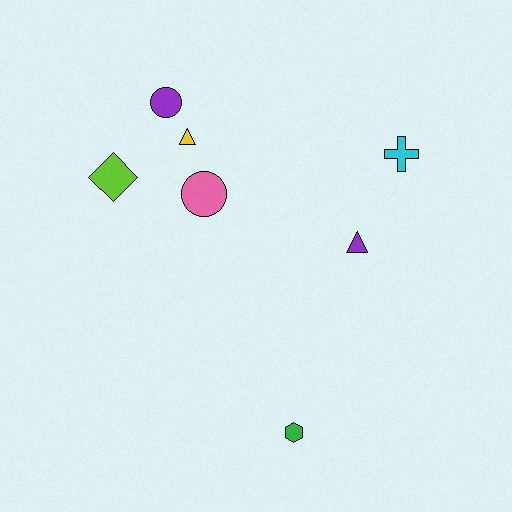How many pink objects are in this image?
There is 1 pink object.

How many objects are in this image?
There are 7 objects.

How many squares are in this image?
There are no squares.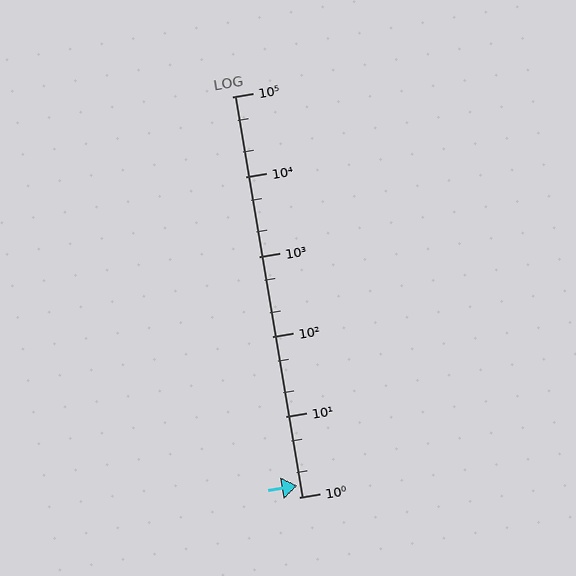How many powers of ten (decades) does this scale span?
The scale spans 5 decades, from 1 to 100000.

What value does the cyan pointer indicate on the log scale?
The pointer indicates approximately 1.4.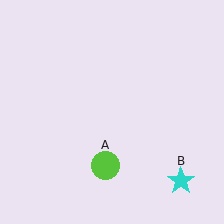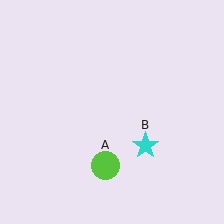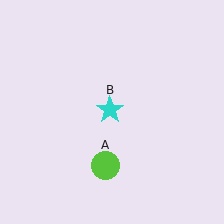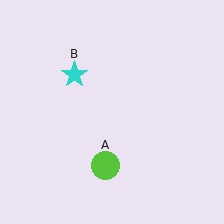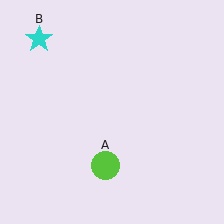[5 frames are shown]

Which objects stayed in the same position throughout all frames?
Lime circle (object A) remained stationary.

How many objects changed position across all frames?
1 object changed position: cyan star (object B).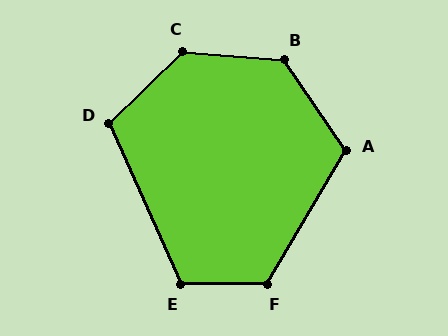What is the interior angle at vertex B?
Approximately 129 degrees (obtuse).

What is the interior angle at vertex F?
Approximately 121 degrees (obtuse).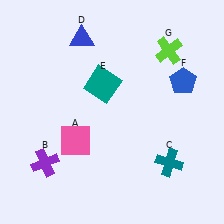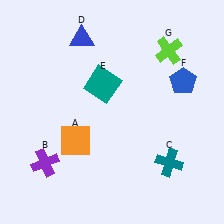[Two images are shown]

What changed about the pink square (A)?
In Image 1, A is pink. In Image 2, it changed to orange.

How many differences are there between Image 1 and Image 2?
There is 1 difference between the two images.